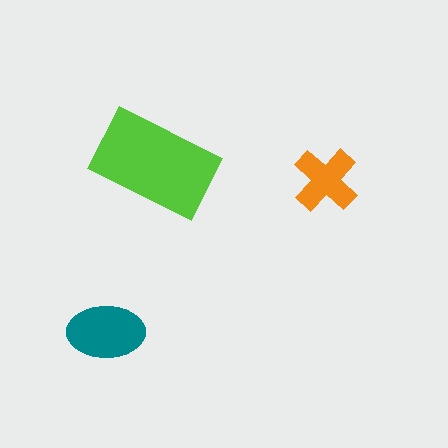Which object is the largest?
The lime rectangle.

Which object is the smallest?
The orange cross.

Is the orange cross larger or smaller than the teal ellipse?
Smaller.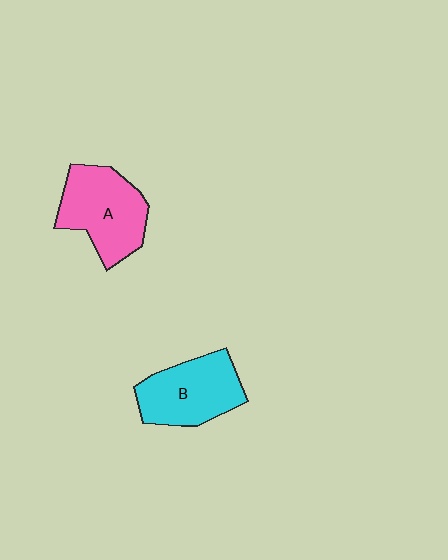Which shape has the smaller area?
Shape B (cyan).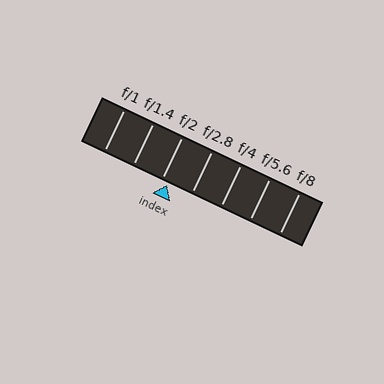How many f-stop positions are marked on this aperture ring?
There are 7 f-stop positions marked.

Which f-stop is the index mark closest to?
The index mark is closest to f/2.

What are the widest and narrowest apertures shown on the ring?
The widest aperture shown is f/1 and the narrowest is f/8.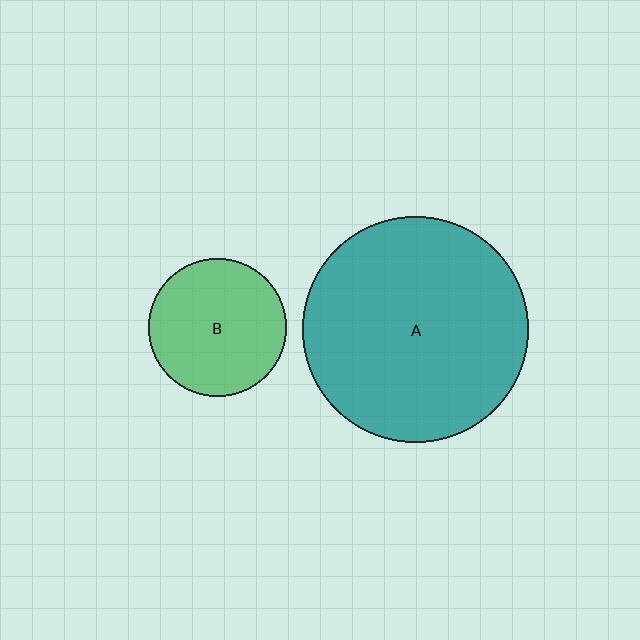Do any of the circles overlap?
No, none of the circles overlap.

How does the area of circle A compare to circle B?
Approximately 2.7 times.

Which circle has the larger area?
Circle A (teal).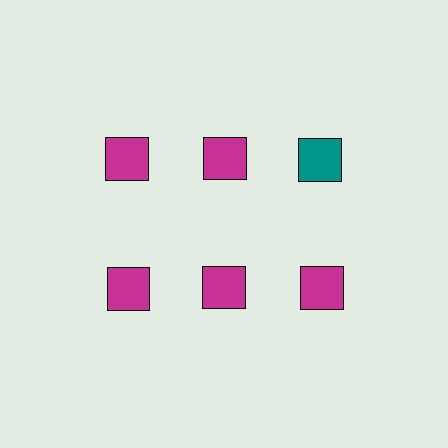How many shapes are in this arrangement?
There are 6 shapes arranged in a grid pattern.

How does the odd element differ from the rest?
It has a different color: teal instead of magenta.